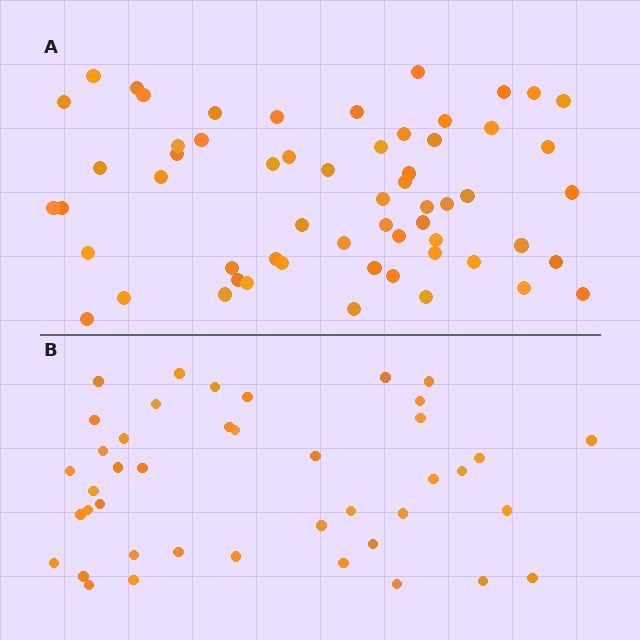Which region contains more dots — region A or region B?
Region A (the top region) has more dots.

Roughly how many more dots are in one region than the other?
Region A has approximately 15 more dots than region B.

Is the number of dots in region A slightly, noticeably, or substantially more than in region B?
Region A has noticeably more, but not dramatically so. The ratio is roughly 1.4 to 1.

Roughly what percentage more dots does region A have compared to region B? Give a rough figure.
About 40% more.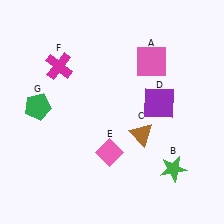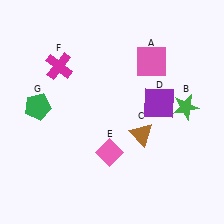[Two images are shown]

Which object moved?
The green star (B) moved up.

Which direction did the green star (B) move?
The green star (B) moved up.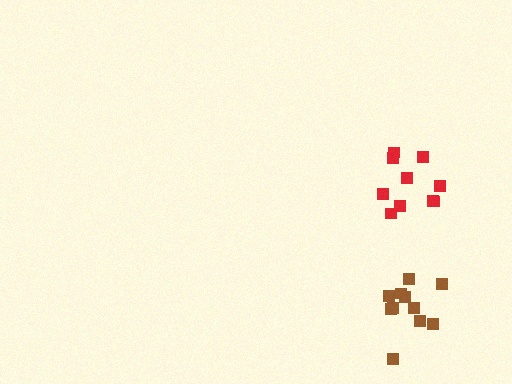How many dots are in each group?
Group 1: 10 dots, Group 2: 11 dots (21 total).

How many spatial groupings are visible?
There are 2 spatial groupings.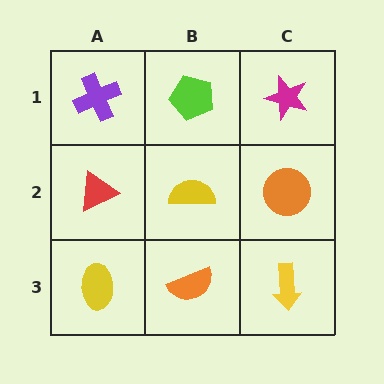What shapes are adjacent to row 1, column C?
An orange circle (row 2, column C), a lime pentagon (row 1, column B).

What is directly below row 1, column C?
An orange circle.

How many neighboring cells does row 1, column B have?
3.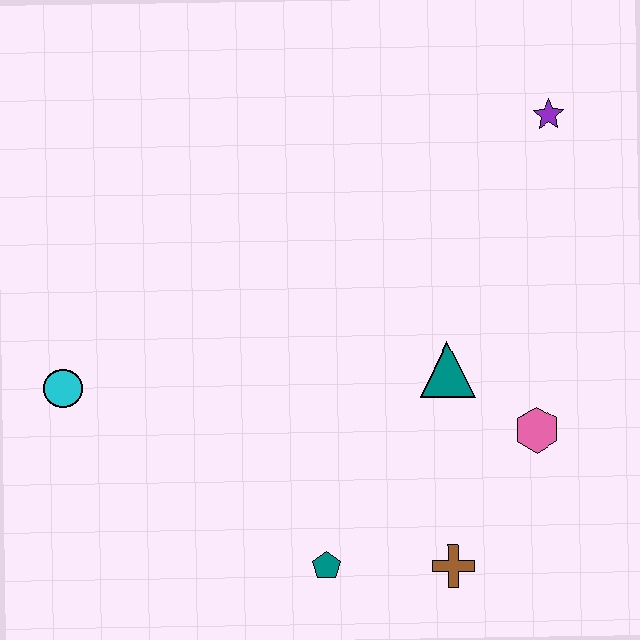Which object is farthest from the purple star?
The cyan circle is farthest from the purple star.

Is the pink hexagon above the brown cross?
Yes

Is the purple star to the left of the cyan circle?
No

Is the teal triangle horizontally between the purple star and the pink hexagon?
No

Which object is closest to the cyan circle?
The teal pentagon is closest to the cyan circle.